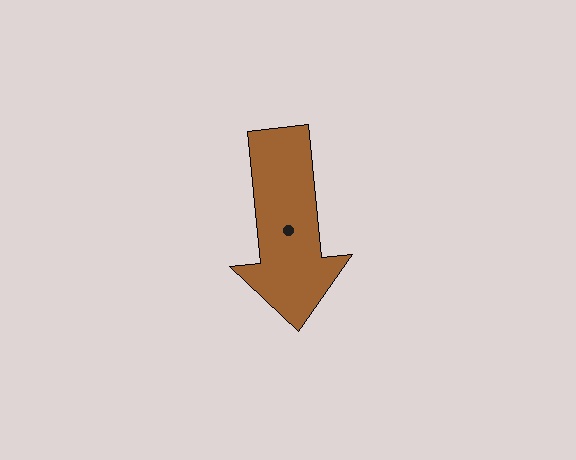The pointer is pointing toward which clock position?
Roughly 6 o'clock.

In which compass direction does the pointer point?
South.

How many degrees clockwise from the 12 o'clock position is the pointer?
Approximately 174 degrees.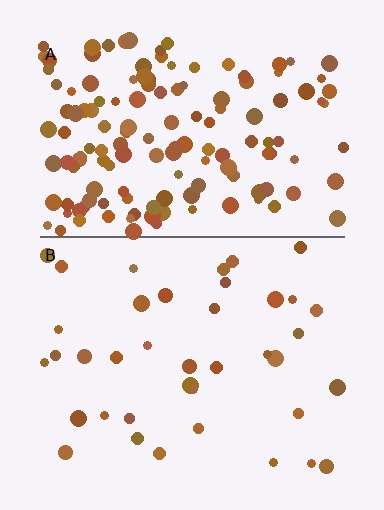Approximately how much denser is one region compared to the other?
Approximately 3.7× — region A over region B.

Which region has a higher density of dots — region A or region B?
A (the top).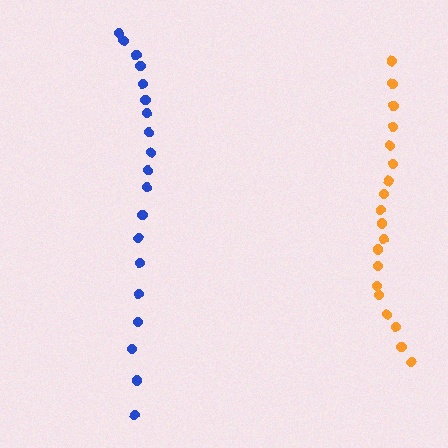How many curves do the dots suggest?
There are 2 distinct paths.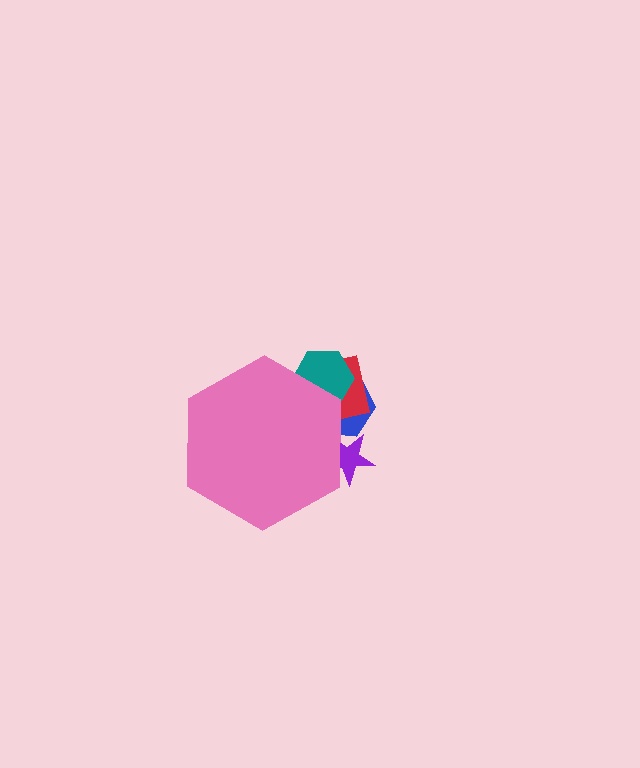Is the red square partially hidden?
Yes, the red square is partially hidden behind the pink hexagon.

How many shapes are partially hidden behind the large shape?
4 shapes are partially hidden.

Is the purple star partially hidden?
Yes, the purple star is partially hidden behind the pink hexagon.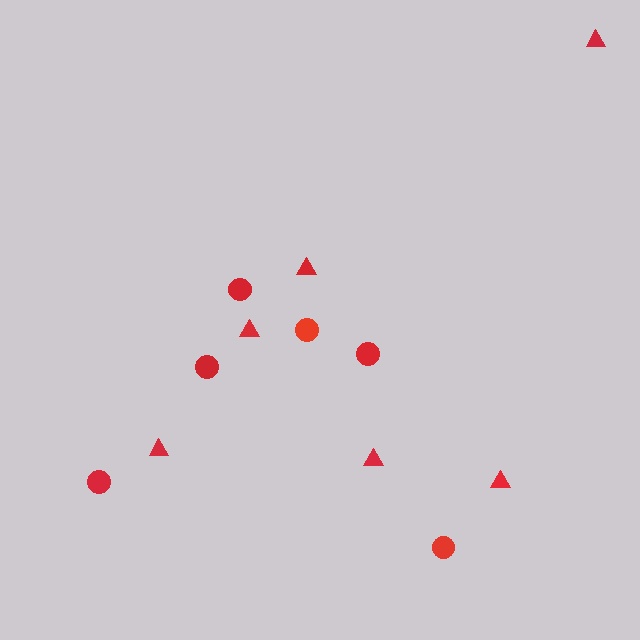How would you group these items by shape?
There are 2 groups: one group of circles (6) and one group of triangles (6).